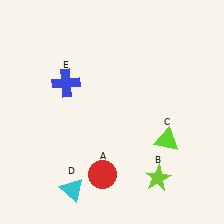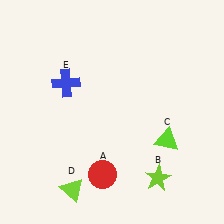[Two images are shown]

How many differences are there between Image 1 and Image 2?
There is 1 difference between the two images.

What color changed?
The triangle (D) changed from cyan in Image 1 to lime in Image 2.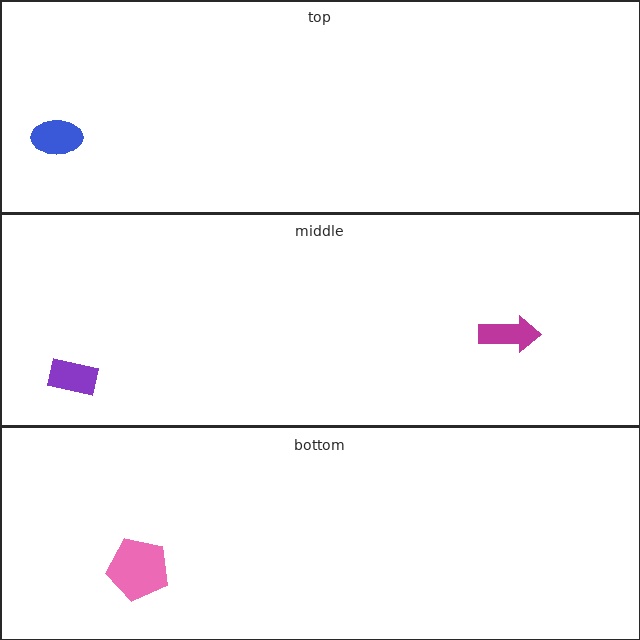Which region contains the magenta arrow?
The middle region.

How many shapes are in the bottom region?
1.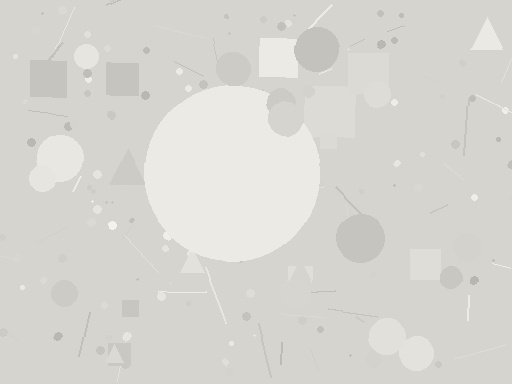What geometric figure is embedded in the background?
A circle is embedded in the background.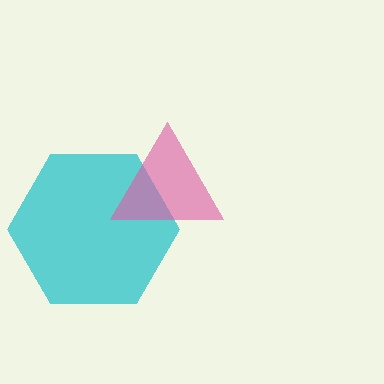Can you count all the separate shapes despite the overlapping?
Yes, there are 2 separate shapes.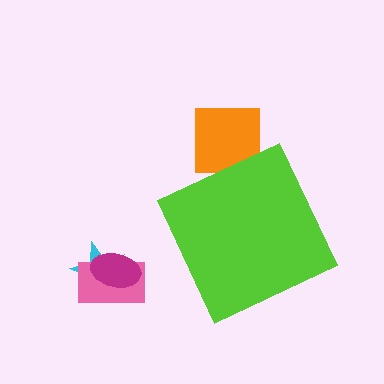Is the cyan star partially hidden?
No, the cyan star is fully visible.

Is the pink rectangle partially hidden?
No, the pink rectangle is fully visible.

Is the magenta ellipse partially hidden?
No, the magenta ellipse is fully visible.